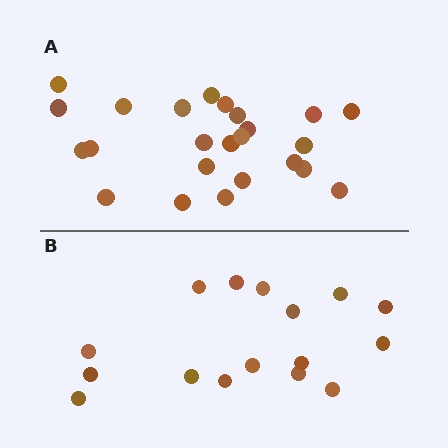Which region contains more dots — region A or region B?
Region A (the top region) has more dots.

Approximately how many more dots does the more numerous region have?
Region A has roughly 8 or so more dots than region B.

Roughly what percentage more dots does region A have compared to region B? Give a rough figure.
About 50% more.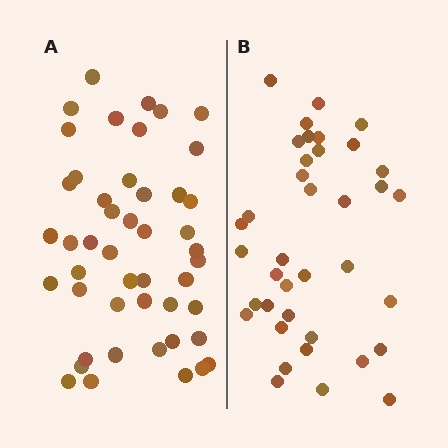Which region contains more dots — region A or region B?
Region A (the left region) has more dots.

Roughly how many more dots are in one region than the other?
Region A has roughly 8 or so more dots than region B.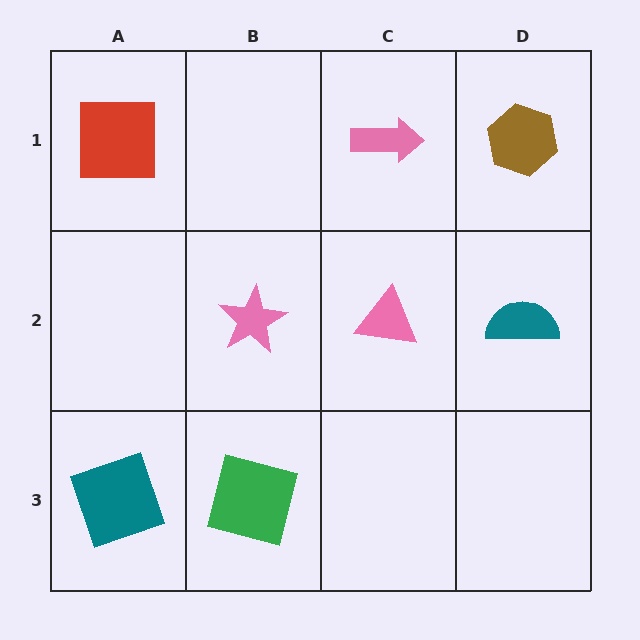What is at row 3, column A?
A teal square.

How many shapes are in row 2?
3 shapes.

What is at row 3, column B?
A green square.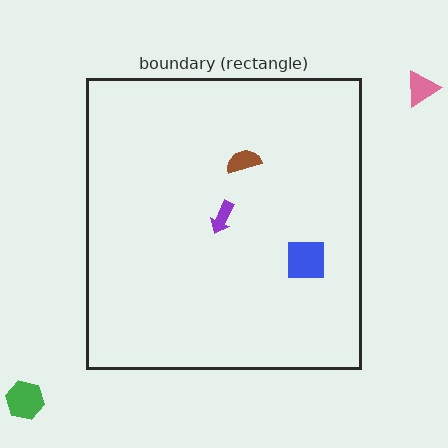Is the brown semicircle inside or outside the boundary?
Inside.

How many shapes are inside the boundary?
3 inside, 2 outside.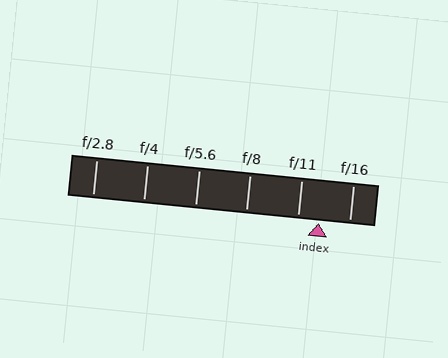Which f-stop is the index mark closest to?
The index mark is closest to f/11.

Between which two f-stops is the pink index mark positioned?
The index mark is between f/11 and f/16.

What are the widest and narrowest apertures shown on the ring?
The widest aperture shown is f/2.8 and the narrowest is f/16.